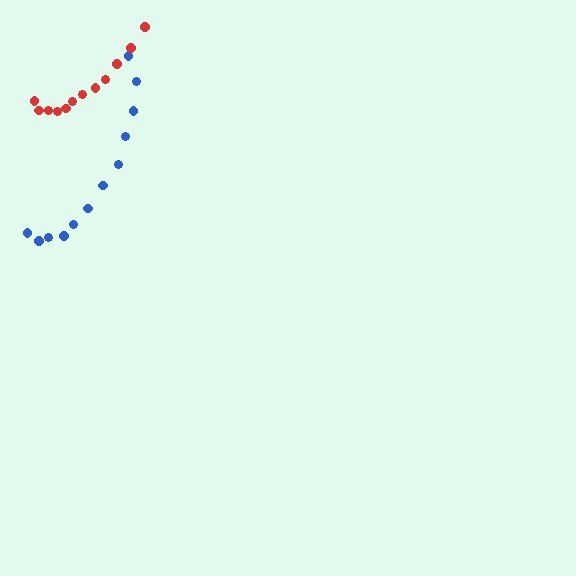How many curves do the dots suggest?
There are 2 distinct paths.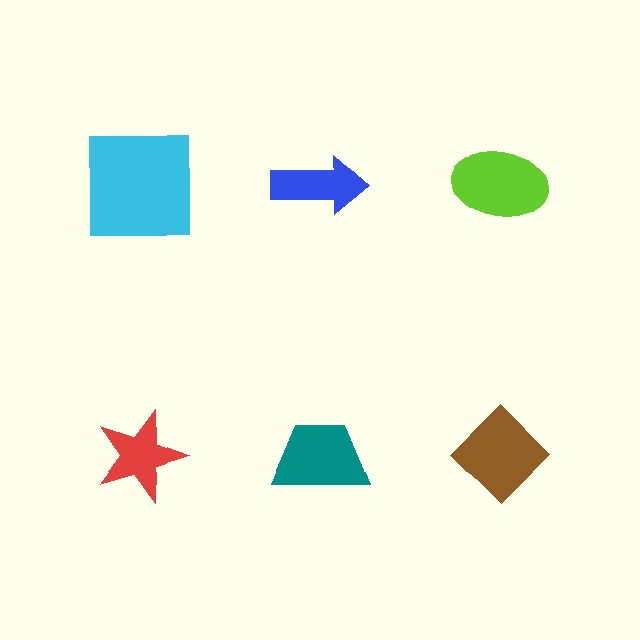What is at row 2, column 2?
A teal trapezoid.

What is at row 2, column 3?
A brown diamond.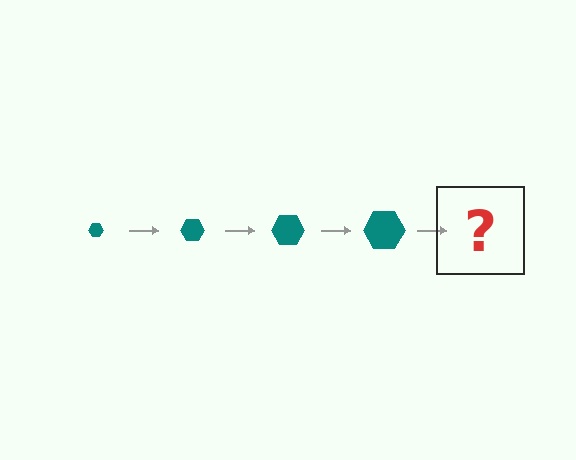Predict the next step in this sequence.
The next step is a teal hexagon, larger than the previous one.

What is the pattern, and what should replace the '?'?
The pattern is that the hexagon gets progressively larger each step. The '?' should be a teal hexagon, larger than the previous one.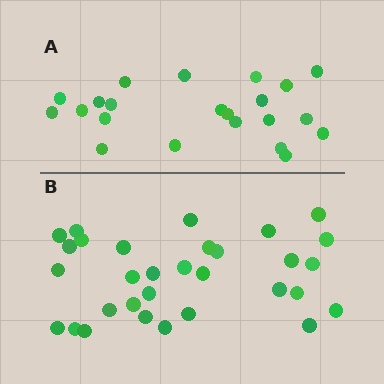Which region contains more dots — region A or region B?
Region B (the bottom region) has more dots.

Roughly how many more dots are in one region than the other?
Region B has roughly 8 or so more dots than region A.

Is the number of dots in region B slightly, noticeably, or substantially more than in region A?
Region B has noticeably more, but not dramatically so. The ratio is roughly 1.4 to 1.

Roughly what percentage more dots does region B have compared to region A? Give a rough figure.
About 40% more.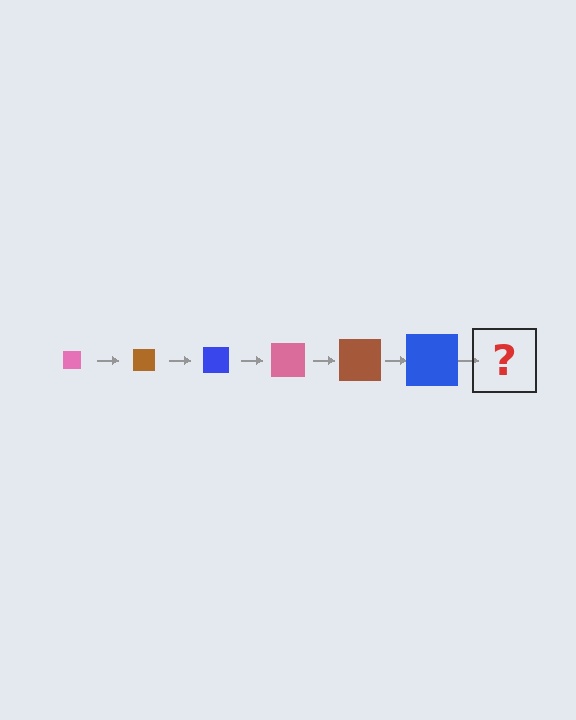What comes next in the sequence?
The next element should be a pink square, larger than the previous one.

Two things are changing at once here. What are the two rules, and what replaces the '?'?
The two rules are that the square grows larger each step and the color cycles through pink, brown, and blue. The '?' should be a pink square, larger than the previous one.